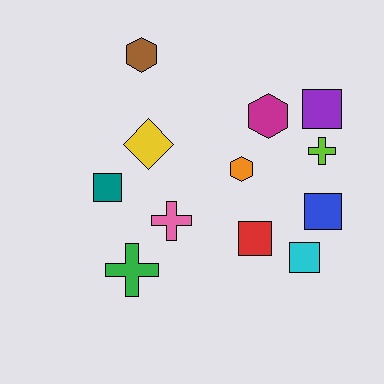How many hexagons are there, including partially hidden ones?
There are 3 hexagons.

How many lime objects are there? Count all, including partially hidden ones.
There is 1 lime object.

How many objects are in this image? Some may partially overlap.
There are 12 objects.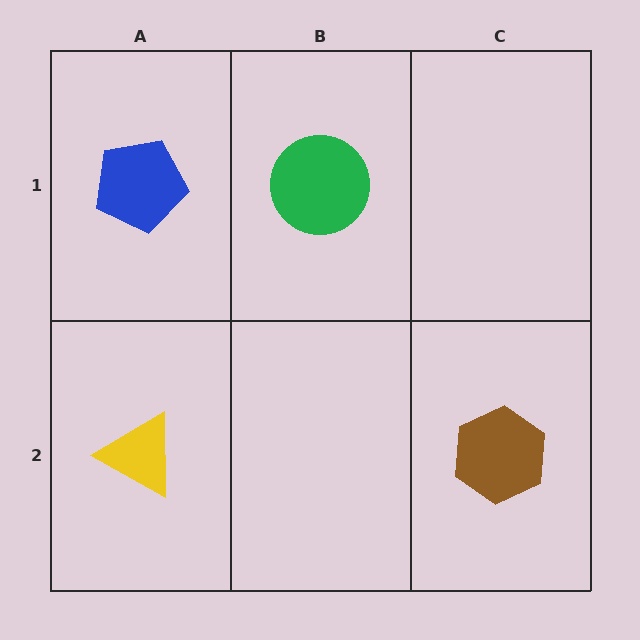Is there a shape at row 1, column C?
No, that cell is empty.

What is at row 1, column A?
A blue pentagon.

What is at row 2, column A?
A yellow triangle.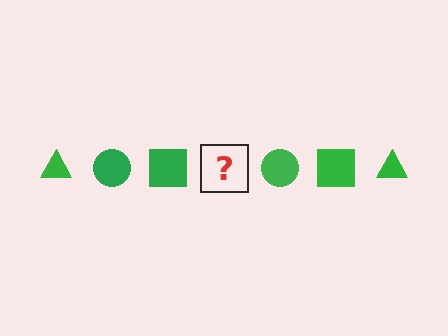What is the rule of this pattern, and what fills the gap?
The rule is that the pattern cycles through triangle, circle, square shapes in green. The gap should be filled with a green triangle.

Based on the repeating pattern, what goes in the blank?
The blank should be a green triangle.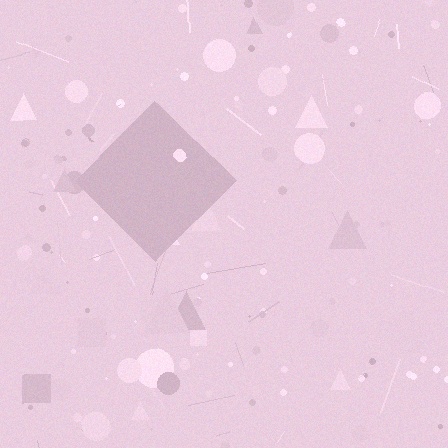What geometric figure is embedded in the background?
A diamond is embedded in the background.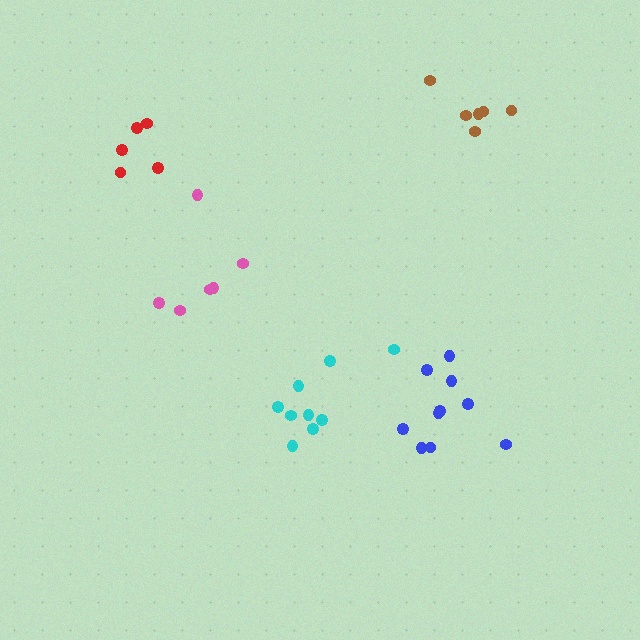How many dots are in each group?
Group 1: 6 dots, Group 2: 6 dots, Group 3: 9 dots, Group 4: 5 dots, Group 5: 10 dots (36 total).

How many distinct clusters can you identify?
There are 5 distinct clusters.